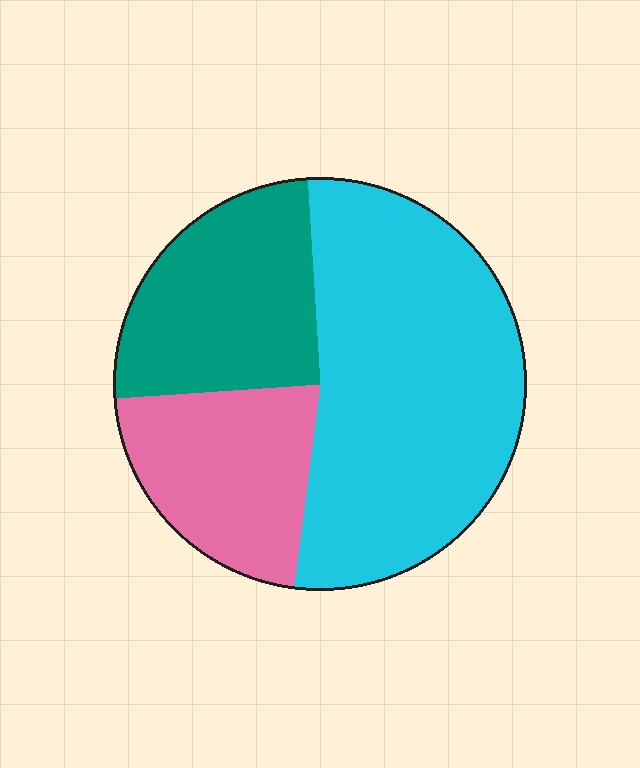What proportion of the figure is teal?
Teal takes up about one quarter (1/4) of the figure.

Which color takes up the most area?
Cyan, at roughly 55%.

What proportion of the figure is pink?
Pink covers around 20% of the figure.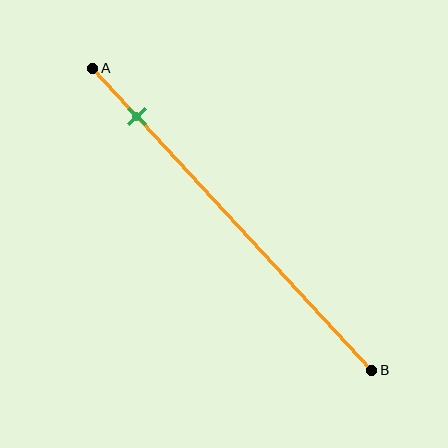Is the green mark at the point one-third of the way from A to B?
No, the mark is at about 15% from A, not at the 33% one-third point.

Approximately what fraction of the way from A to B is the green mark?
The green mark is approximately 15% of the way from A to B.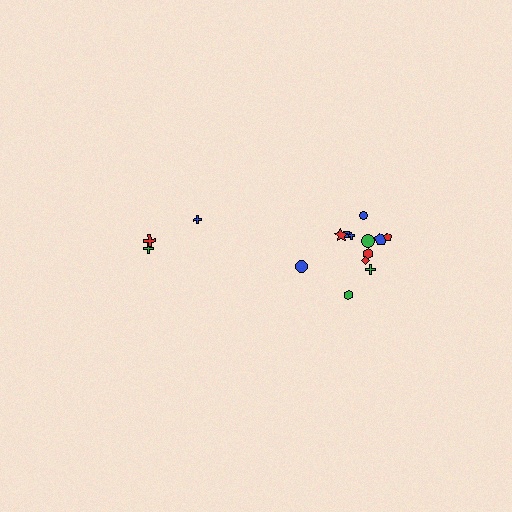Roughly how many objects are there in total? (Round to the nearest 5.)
Roughly 15 objects in total.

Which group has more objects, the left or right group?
The right group.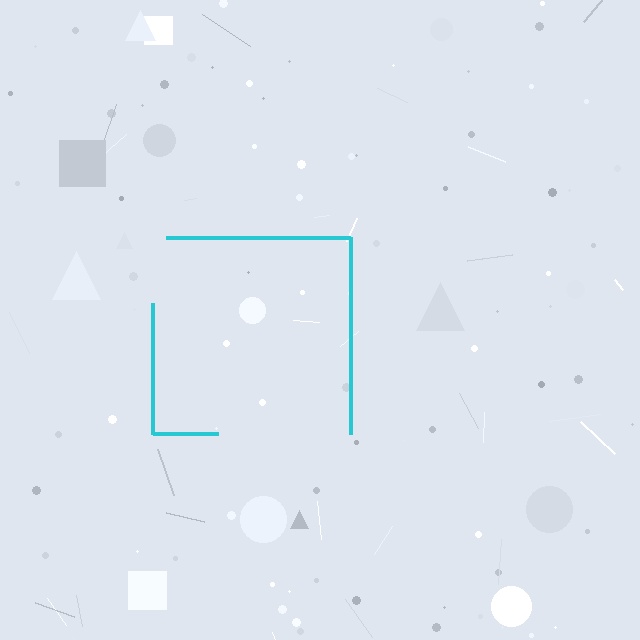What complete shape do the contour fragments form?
The contour fragments form a square.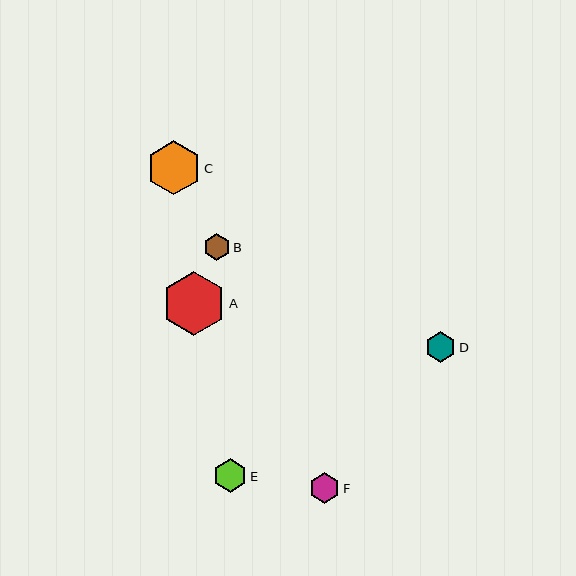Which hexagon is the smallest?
Hexagon B is the smallest with a size of approximately 27 pixels.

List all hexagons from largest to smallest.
From largest to smallest: A, C, E, F, D, B.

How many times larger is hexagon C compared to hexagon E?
Hexagon C is approximately 1.6 times the size of hexagon E.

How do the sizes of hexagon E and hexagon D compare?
Hexagon E and hexagon D are approximately the same size.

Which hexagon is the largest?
Hexagon A is the largest with a size of approximately 64 pixels.